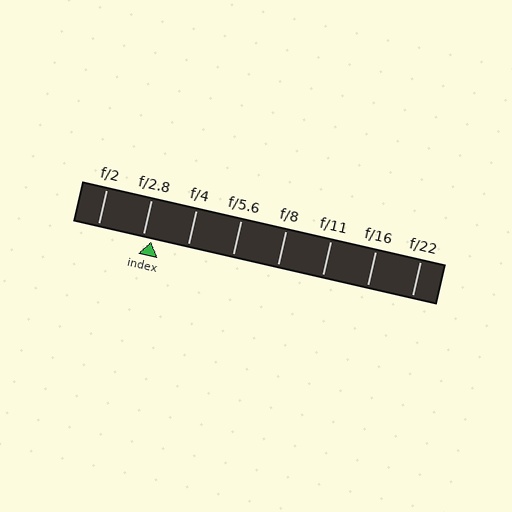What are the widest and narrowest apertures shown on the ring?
The widest aperture shown is f/2 and the narrowest is f/22.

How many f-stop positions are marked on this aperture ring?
There are 8 f-stop positions marked.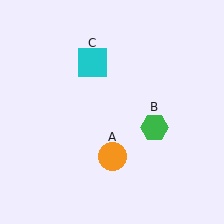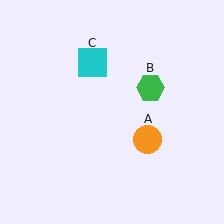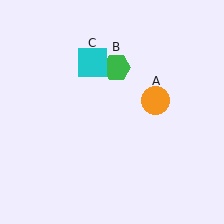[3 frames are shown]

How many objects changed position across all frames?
2 objects changed position: orange circle (object A), green hexagon (object B).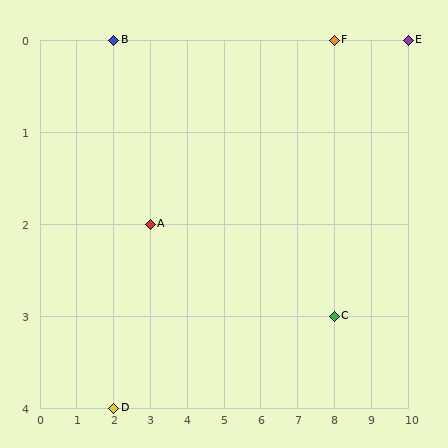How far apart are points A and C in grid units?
Points A and C are 5 columns and 1 row apart (about 5.1 grid units diagonally).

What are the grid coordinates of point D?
Point D is at grid coordinates (2, 4).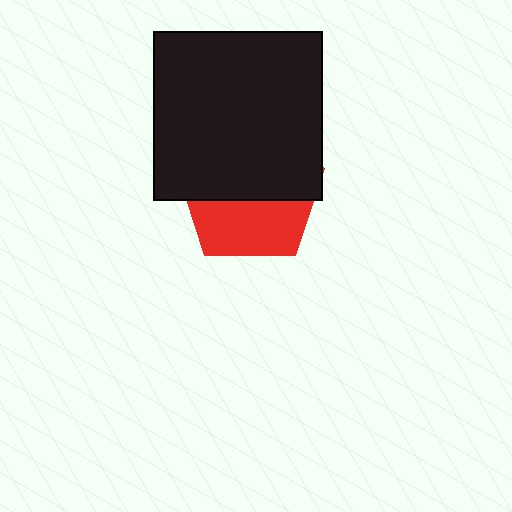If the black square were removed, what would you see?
You would see the complete red pentagon.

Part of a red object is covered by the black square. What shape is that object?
It is a pentagon.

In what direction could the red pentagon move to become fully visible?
The red pentagon could move down. That would shift it out from behind the black square entirely.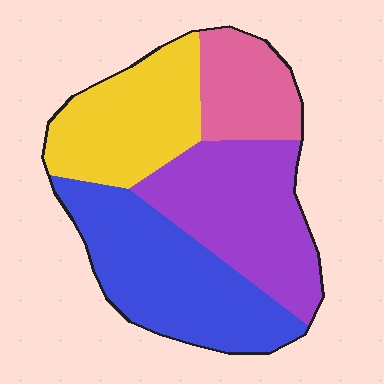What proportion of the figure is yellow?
Yellow covers roughly 25% of the figure.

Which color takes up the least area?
Pink, at roughly 15%.